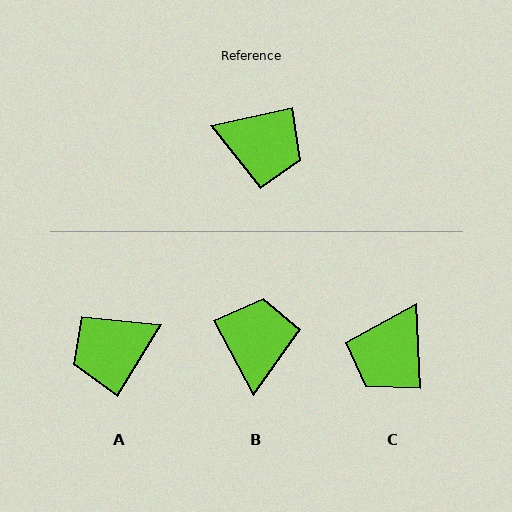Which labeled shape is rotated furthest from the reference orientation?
A, about 134 degrees away.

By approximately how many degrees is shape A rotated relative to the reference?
Approximately 134 degrees clockwise.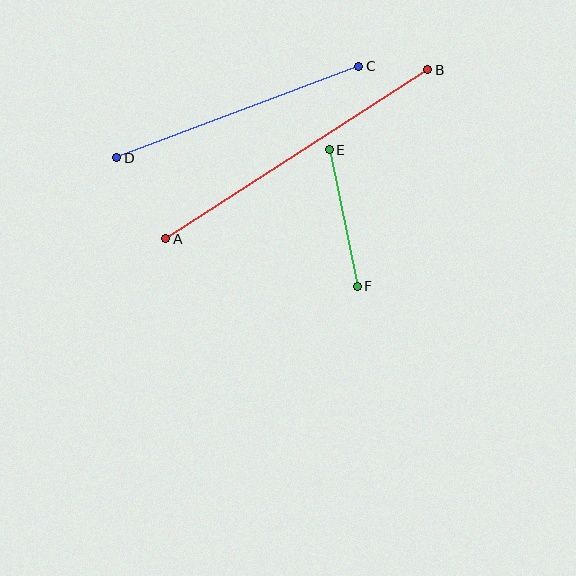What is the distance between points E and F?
The distance is approximately 139 pixels.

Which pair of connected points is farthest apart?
Points A and B are farthest apart.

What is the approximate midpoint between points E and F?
The midpoint is at approximately (343, 218) pixels.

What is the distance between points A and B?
The distance is approximately 312 pixels.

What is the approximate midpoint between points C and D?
The midpoint is at approximately (238, 112) pixels.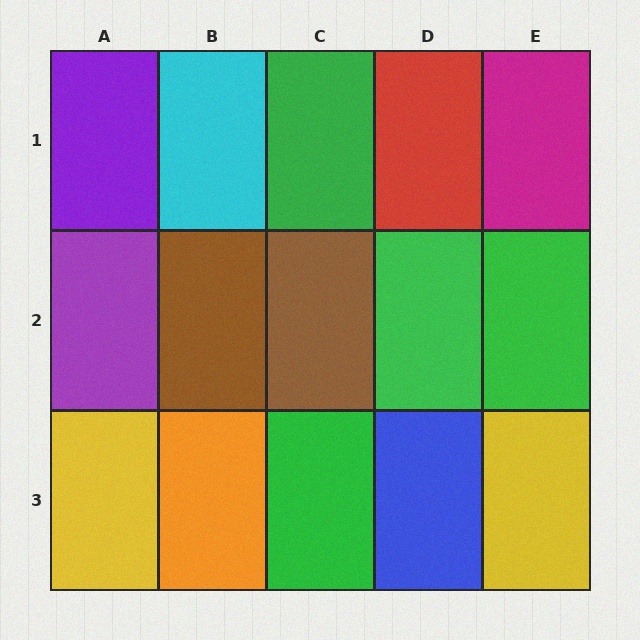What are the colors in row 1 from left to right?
Purple, cyan, green, red, magenta.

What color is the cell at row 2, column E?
Green.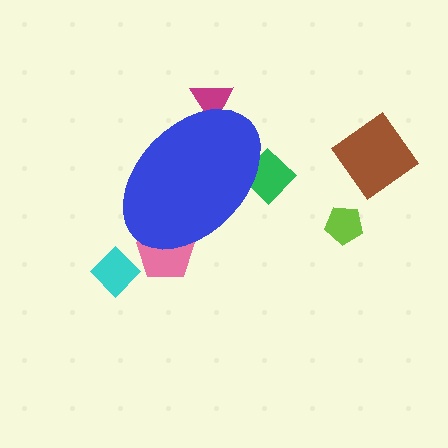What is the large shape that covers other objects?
A blue ellipse.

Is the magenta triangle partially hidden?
Yes, the magenta triangle is partially hidden behind the blue ellipse.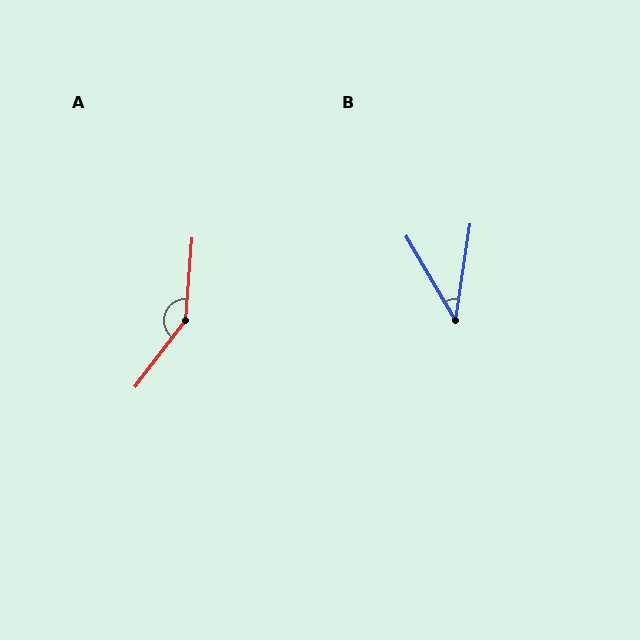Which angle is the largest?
A, at approximately 147 degrees.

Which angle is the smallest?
B, at approximately 39 degrees.